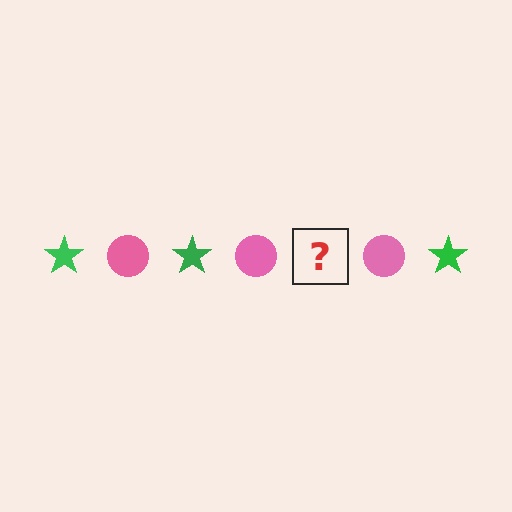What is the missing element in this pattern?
The missing element is a green star.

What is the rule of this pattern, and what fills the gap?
The rule is that the pattern alternates between green star and pink circle. The gap should be filled with a green star.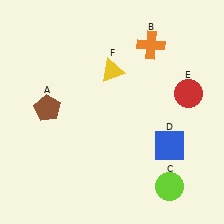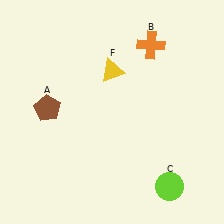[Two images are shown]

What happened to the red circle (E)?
The red circle (E) was removed in Image 2. It was in the top-right area of Image 1.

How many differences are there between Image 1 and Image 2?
There are 2 differences between the two images.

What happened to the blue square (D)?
The blue square (D) was removed in Image 2. It was in the bottom-right area of Image 1.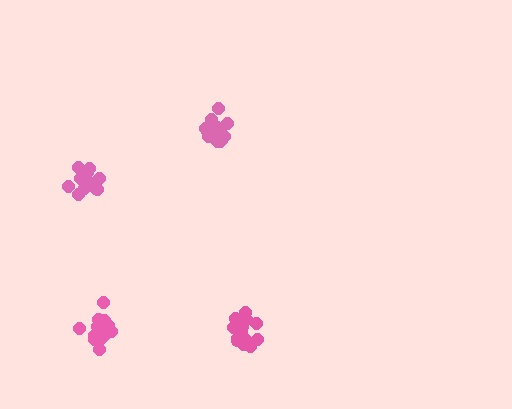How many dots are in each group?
Group 1: 15 dots, Group 2: 14 dots, Group 3: 12 dots, Group 4: 15 dots (56 total).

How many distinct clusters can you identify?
There are 4 distinct clusters.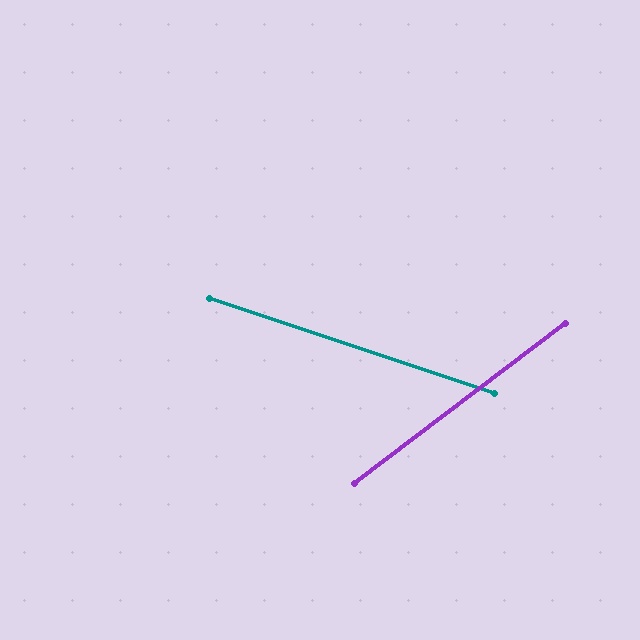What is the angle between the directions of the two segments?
Approximately 56 degrees.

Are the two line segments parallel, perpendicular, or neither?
Neither parallel nor perpendicular — they differ by about 56°.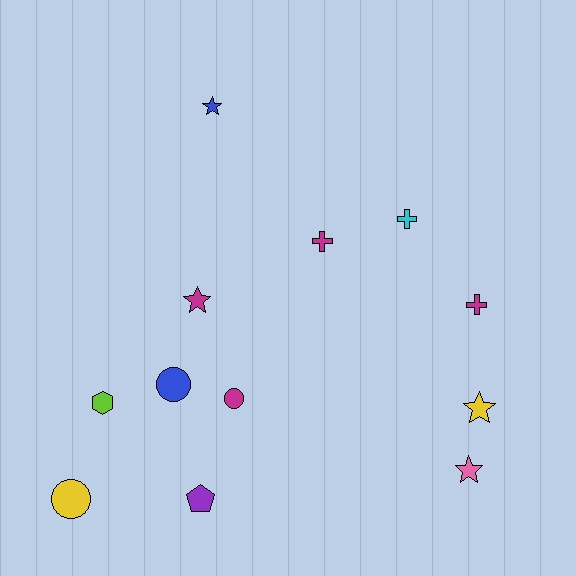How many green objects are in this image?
There are no green objects.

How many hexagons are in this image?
There is 1 hexagon.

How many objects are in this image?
There are 12 objects.